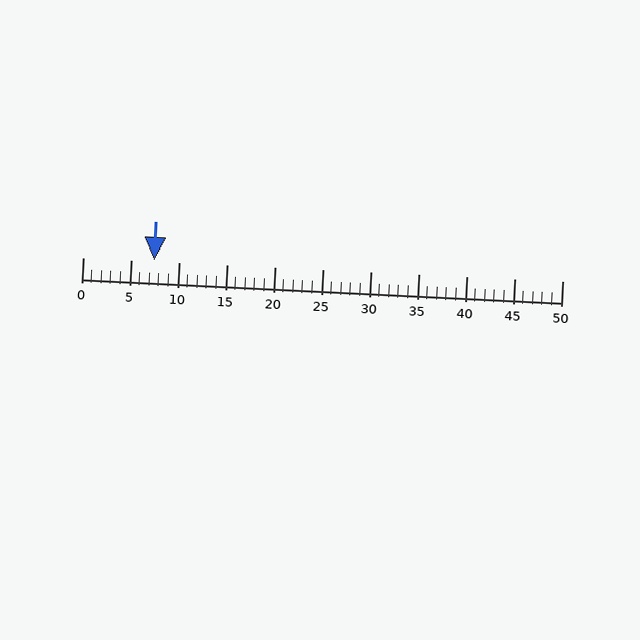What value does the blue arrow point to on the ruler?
The blue arrow points to approximately 7.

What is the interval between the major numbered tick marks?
The major tick marks are spaced 5 units apart.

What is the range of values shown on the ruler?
The ruler shows values from 0 to 50.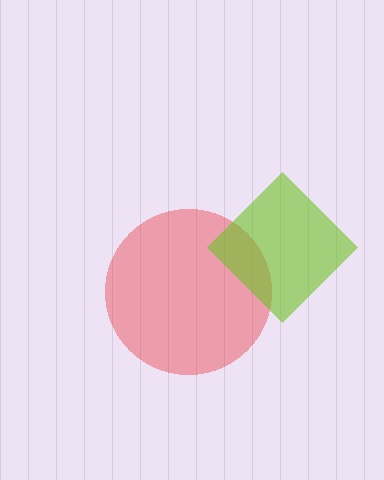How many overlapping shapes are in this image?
There are 2 overlapping shapes in the image.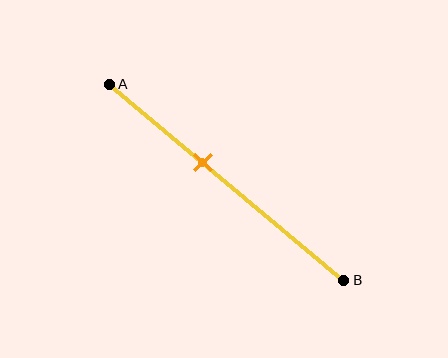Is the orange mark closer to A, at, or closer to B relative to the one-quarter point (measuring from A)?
The orange mark is closer to point B than the one-quarter point of segment AB.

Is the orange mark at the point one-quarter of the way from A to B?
No, the mark is at about 40% from A, not at the 25% one-quarter point.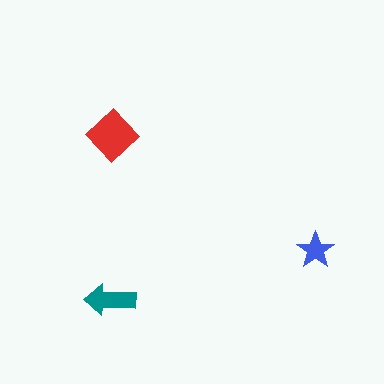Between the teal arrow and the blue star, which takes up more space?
The teal arrow.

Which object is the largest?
The red diamond.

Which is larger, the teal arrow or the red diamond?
The red diamond.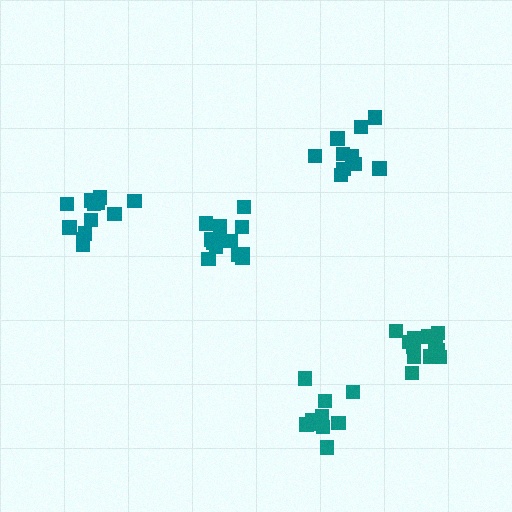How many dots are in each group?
Group 1: 13 dots, Group 2: 11 dots, Group 3: 12 dots, Group 4: 12 dots, Group 5: 10 dots (58 total).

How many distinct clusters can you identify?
There are 5 distinct clusters.